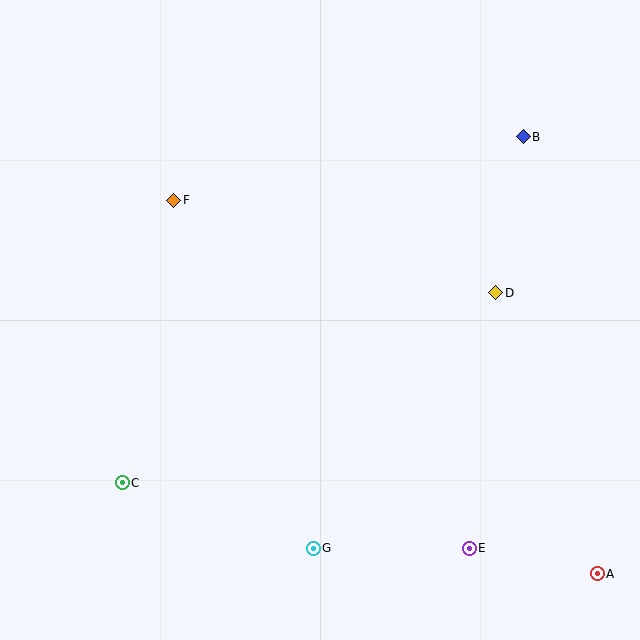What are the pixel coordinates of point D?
Point D is at (496, 293).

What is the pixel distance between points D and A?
The distance between D and A is 299 pixels.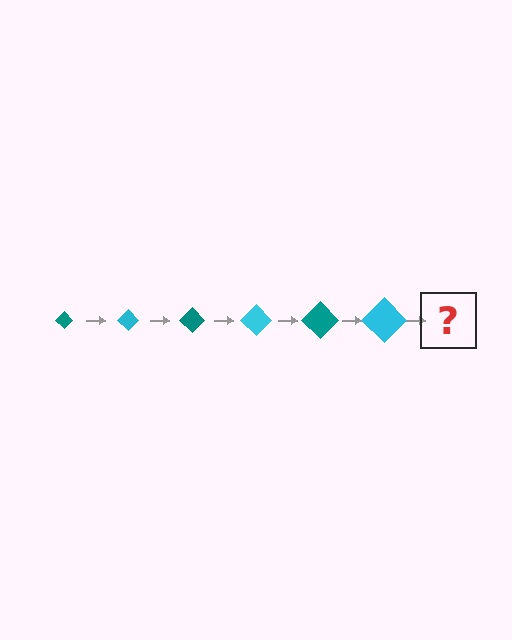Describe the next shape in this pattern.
It should be a teal diamond, larger than the previous one.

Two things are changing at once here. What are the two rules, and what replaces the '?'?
The two rules are that the diamond grows larger each step and the color cycles through teal and cyan. The '?' should be a teal diamond, larger than the previous one.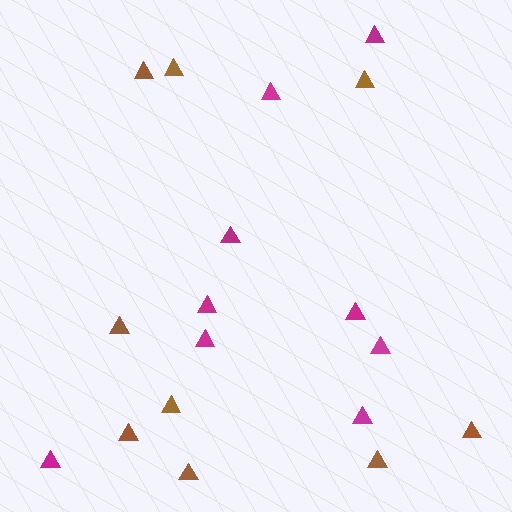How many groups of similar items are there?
There are 2 groups: one group of brown triangles (9) and one group of magenta triangles (9).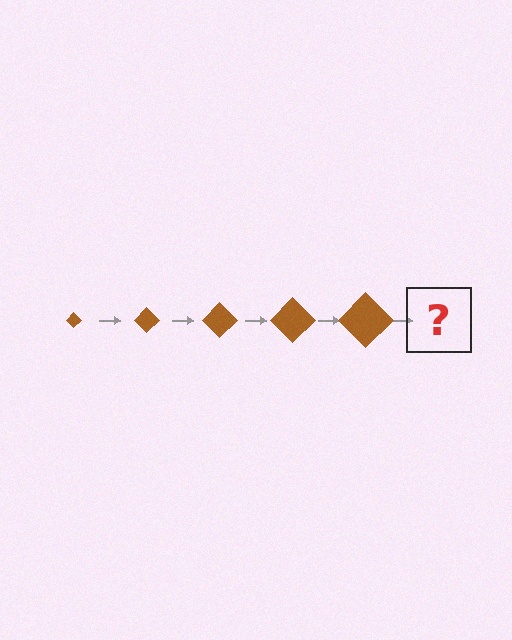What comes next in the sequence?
The next element should be a brown diamond, larger than the previous one.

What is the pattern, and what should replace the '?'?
The pattern is that the diamond gets progressively larger each step. The '?' should be a brown diamond, larger than the previous one.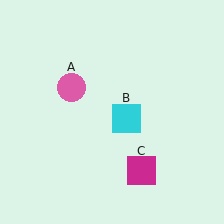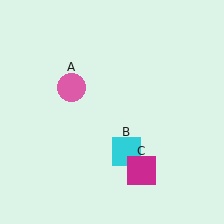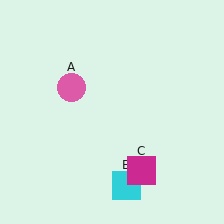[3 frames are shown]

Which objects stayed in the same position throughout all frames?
Pink circle (object A) and magenta square (object C) remained stationary.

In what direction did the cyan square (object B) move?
The cyan square (object B) moved down.